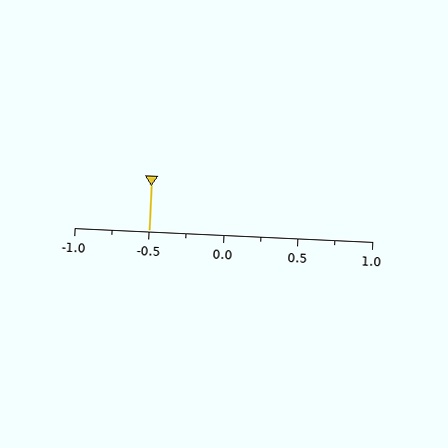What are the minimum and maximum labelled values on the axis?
The axis runs from -1.0 to 1.0.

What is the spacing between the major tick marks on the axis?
The major ticks are spaced 0.5 apart.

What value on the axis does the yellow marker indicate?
The marker indicates approximately -0.5.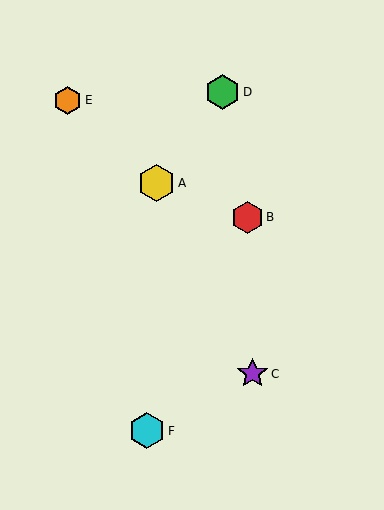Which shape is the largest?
The yellow hexagon (labeled A) is the largest.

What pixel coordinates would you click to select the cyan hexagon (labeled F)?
Click at (147, 431) to select the cyan hexagon F.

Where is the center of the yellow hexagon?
The center of the yellow hexagon is at (156, 183).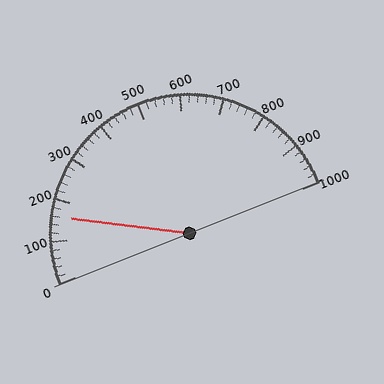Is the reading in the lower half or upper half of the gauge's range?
The reading is in the lower half of the range (0 to 1000).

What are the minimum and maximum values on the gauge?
The gauge ranges from 0 to 1000.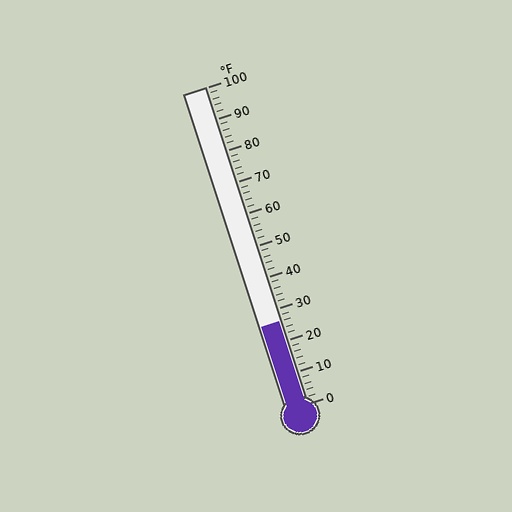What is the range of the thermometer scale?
The thermometer scale ranges from 0°F to 100°F.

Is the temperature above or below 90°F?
The temperature is below 90°F.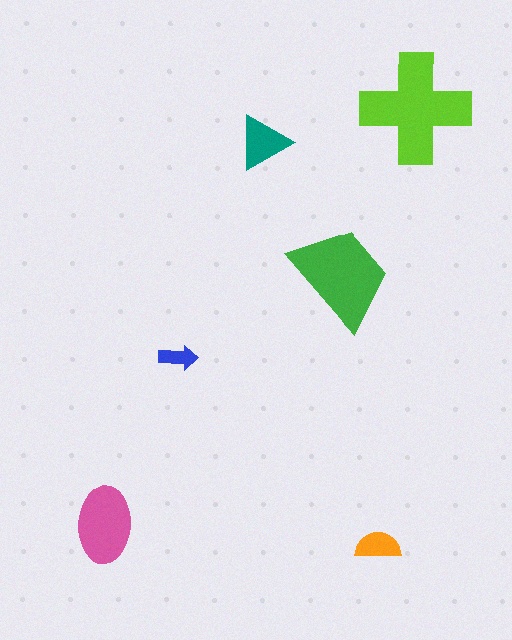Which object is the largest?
The lime cross.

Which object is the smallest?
The blue arrow.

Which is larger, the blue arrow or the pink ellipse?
The pink ellipse.